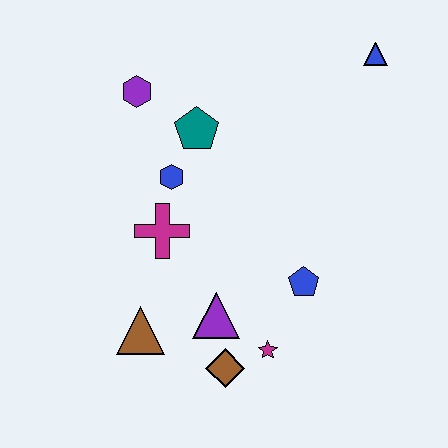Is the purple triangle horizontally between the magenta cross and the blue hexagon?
No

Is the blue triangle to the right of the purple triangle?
Yes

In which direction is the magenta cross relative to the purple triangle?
The magenta cross is above the purple triangle.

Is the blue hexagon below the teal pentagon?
Yes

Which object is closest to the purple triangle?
The brown diamond is closest to the purple triangle.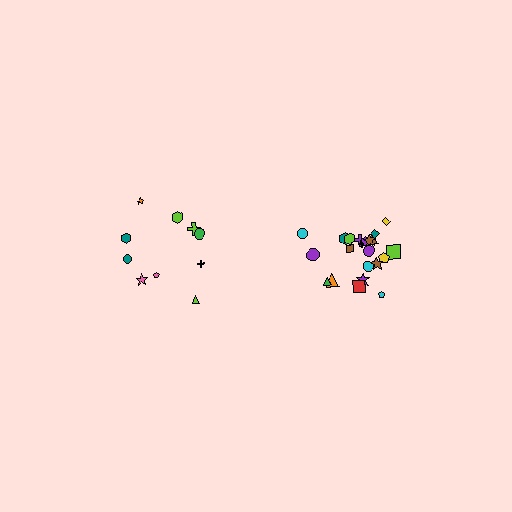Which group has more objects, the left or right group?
The right group.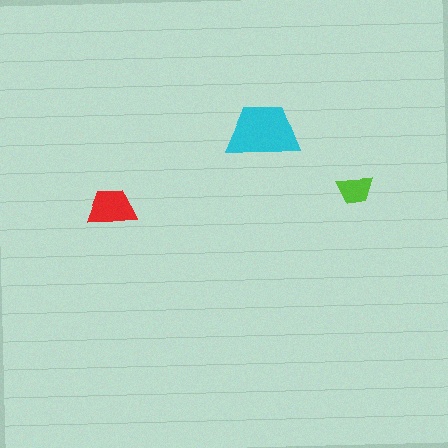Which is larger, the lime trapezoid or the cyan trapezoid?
The cyan one.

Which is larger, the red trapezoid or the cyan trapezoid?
The cyan one.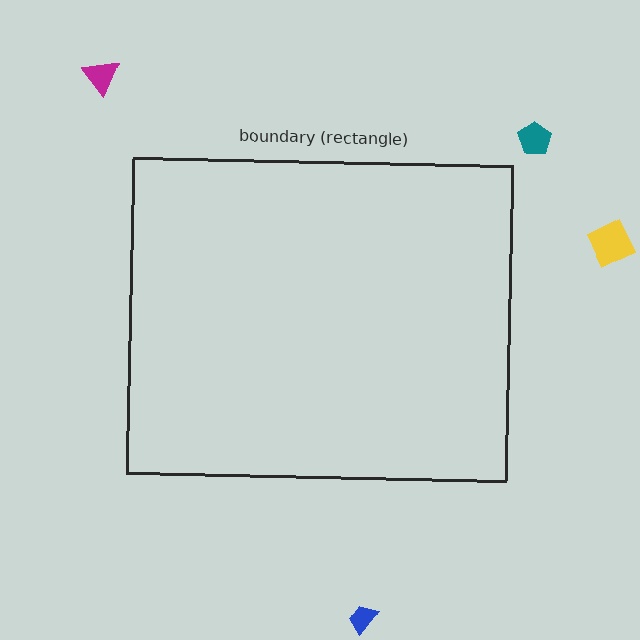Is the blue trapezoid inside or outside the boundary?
Outside.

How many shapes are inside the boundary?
0 inside, 4 outside.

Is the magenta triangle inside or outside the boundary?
Outside.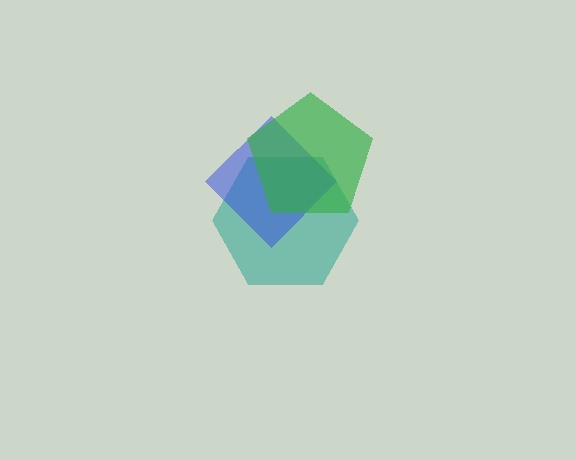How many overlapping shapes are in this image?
There are 3 overlapping shapes in the image.